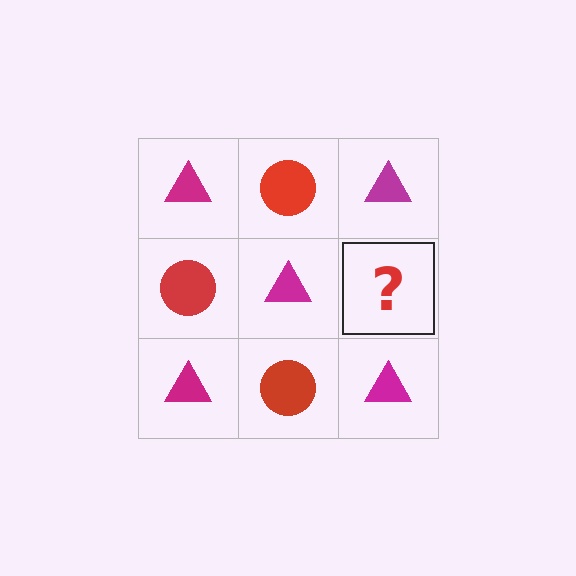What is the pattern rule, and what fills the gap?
The rule is that it alternates magenta triangle and red circle in a checkerboard pattern. The gap should be filled with a red circle.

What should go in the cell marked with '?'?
The missing cell should contain a red circle.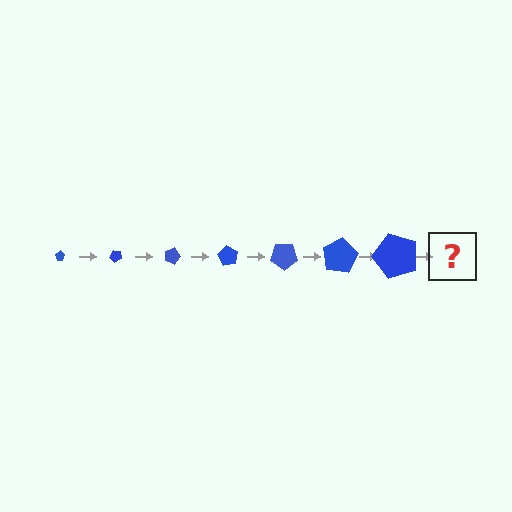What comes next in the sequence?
The next element should be a pentagon, larger than the previous one and rotated 315 degrees from the start.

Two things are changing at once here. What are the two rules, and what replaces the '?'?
The two rules are that the pentagon grows larger each step and it rotates 45 degrees each step. The '?' should be a pentagon, larger than the previous one and rotated 315 degrees from the start.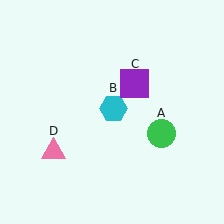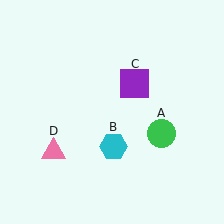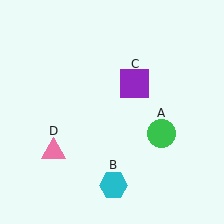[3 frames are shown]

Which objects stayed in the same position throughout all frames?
Green circle (object A) and purple square (object C) and pink triangle (object D) remained stationary.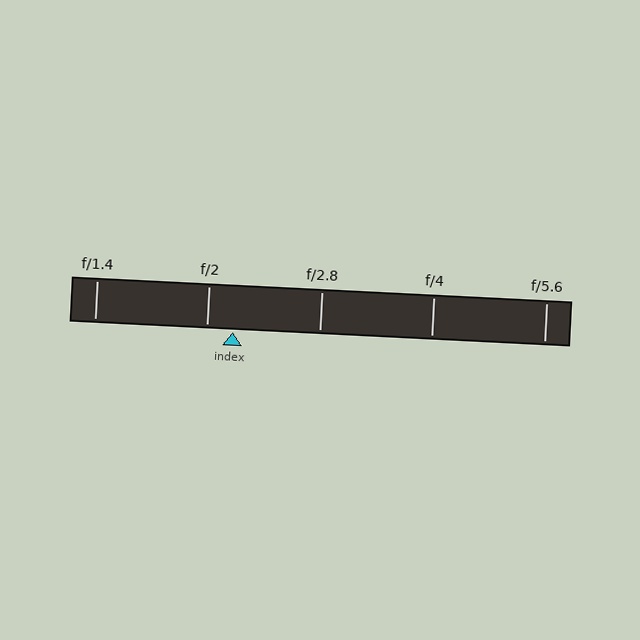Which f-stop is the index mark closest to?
The index mark is closest to f/2.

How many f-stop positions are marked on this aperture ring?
There are 5 f-stop positions marked.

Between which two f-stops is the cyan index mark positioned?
The index mark is between f/2 and f/2.8.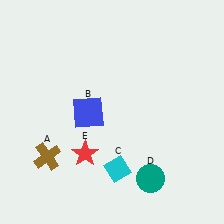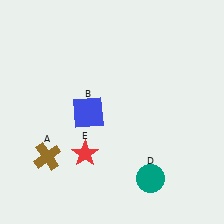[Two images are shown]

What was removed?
The cyan diamond (C) was removed in Image 2.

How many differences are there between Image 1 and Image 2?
There is 1 difference between the two images.